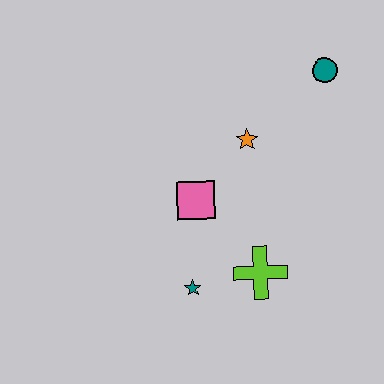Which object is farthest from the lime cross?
The teal circle is farthest from the lime cross.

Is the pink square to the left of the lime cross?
Yes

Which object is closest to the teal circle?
The orange star is closest to the teal circle.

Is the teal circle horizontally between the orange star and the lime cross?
No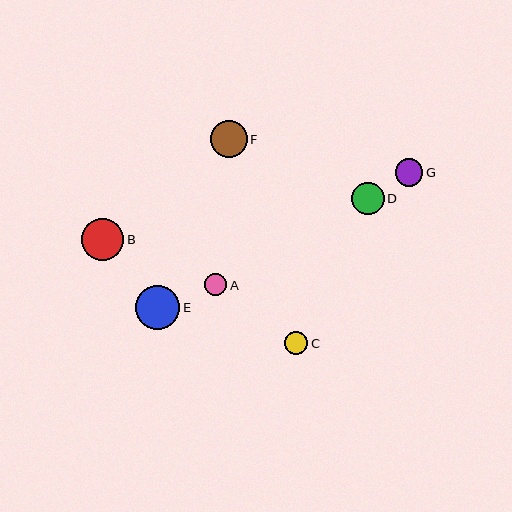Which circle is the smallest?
Circle A is the smallest with a size of approximately 22 pixels.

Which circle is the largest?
Circle E is the largest with a size of approximately 44 pixels.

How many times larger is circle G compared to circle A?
Circle G is approximately 1.2 times the size of circle A.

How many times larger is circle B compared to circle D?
Circle B is approximately 1.3 times the size of circle D.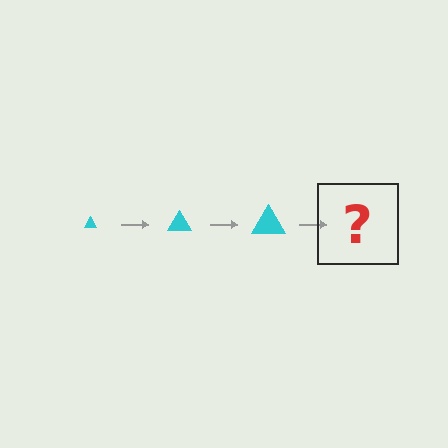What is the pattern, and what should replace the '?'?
The pattern is that the triangle gets progressively larger each step. The '?' should be a cyan triangle, larger than the previous one.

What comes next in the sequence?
The next element should be a cyan triangle, larger than the previous one.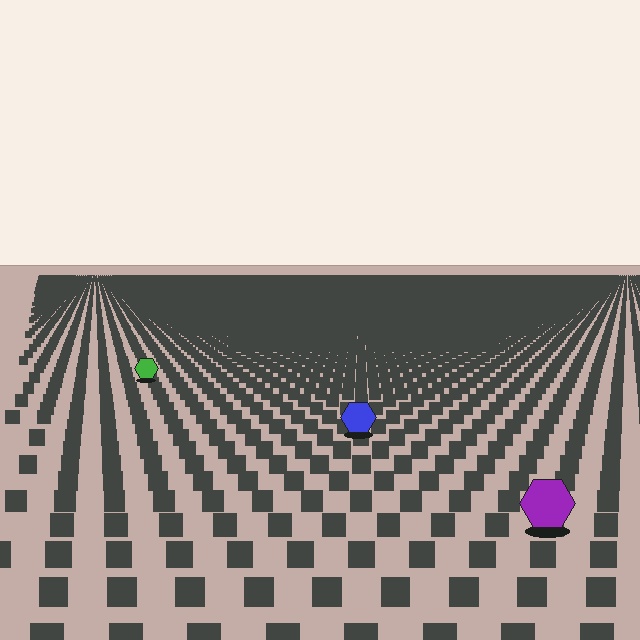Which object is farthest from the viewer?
The green hexagon is farthest from the viewer. It appears smaller and the ground texture around it is denser.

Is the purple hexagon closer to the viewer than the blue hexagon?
Yes. The purple hexagon is closer — you can tell from the texture gradient: the ground texture is coarser near it.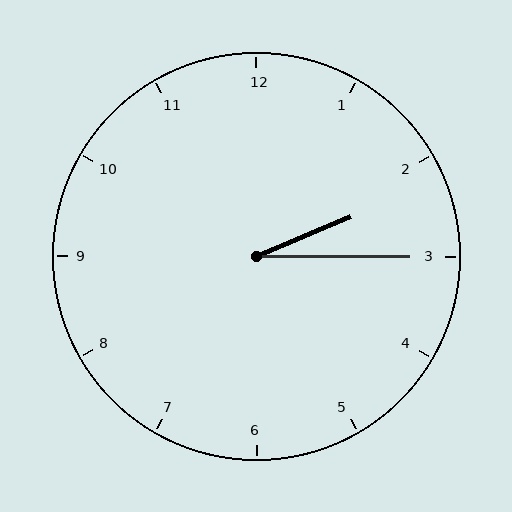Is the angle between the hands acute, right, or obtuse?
It is acute.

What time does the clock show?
2:15.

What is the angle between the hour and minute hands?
Approximately 22 degrees.